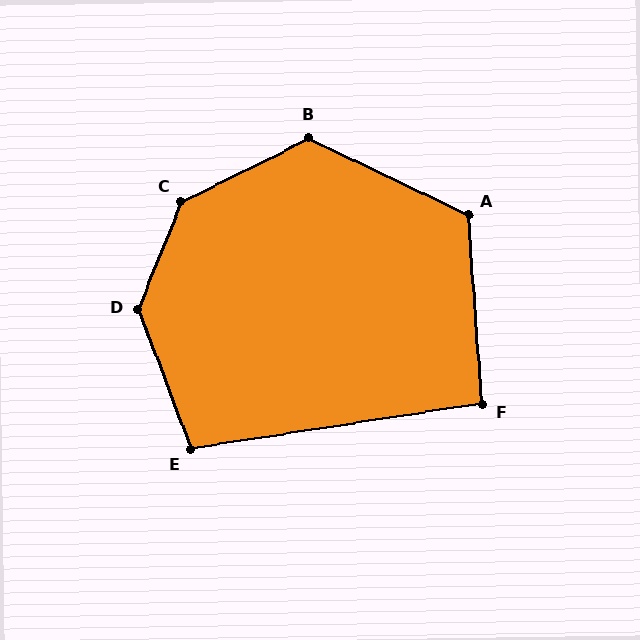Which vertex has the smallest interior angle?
F, at approximately 95 degrees.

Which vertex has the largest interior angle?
C, at approximately 138 degrees.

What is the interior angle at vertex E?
Approximately 102 degrees (obtuse).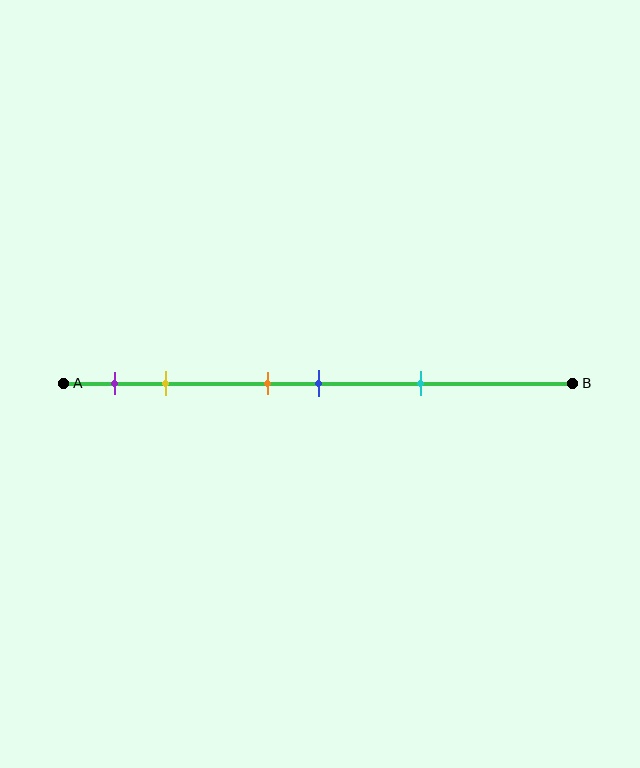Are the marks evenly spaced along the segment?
No, the marks are not evenly spaced.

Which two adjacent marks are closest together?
The orange and blue marks are the closest adjacent pair.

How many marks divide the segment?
There are 5 marks dividing the segment.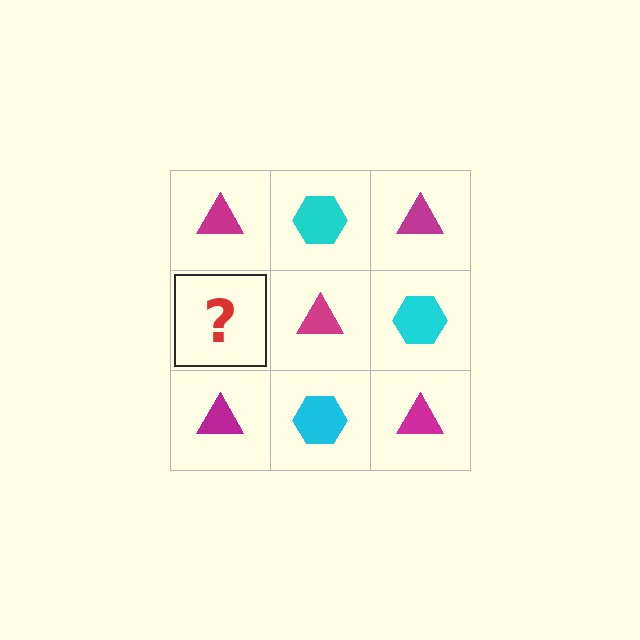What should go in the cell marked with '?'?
The missing cell should contain a cyan hexagon.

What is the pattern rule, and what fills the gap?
The rule is that it alternates magenta triangle and cyan hexagon in a checkerboard pattern. The gap should be filled with a cyan hexagon.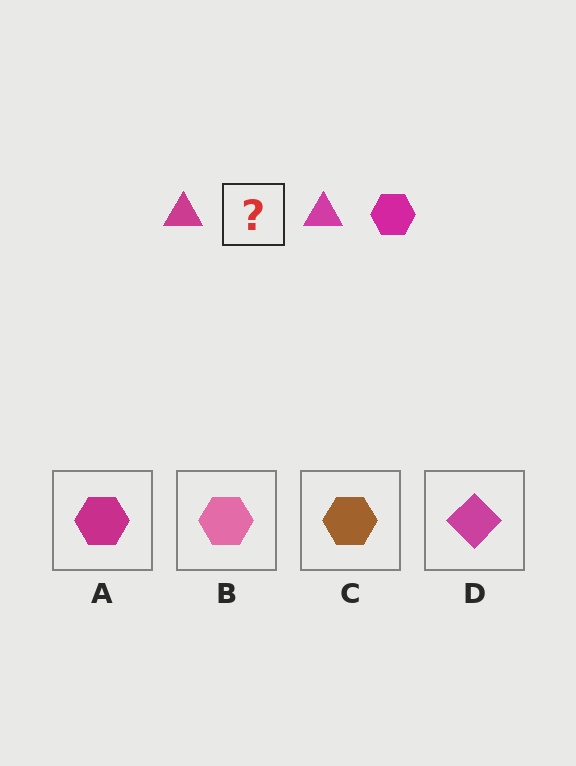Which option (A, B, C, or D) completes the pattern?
A.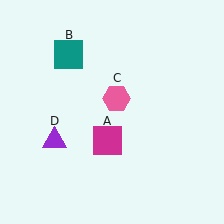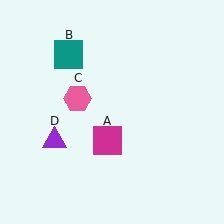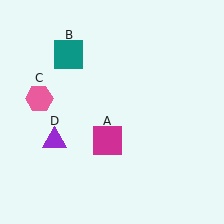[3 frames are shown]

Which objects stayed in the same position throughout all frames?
Magenta square (object A) and teal square (object B) and purple triangle (object D) remained stationary.